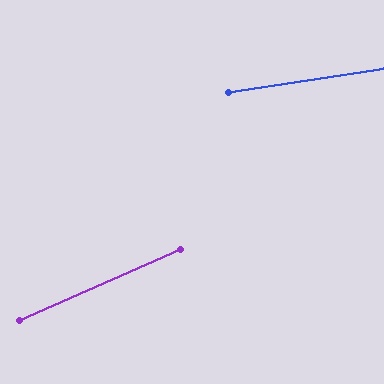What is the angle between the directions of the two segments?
Approximately 15 degrees.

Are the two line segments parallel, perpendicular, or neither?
Neither parallel nor perpendicular — they differ by about 15°.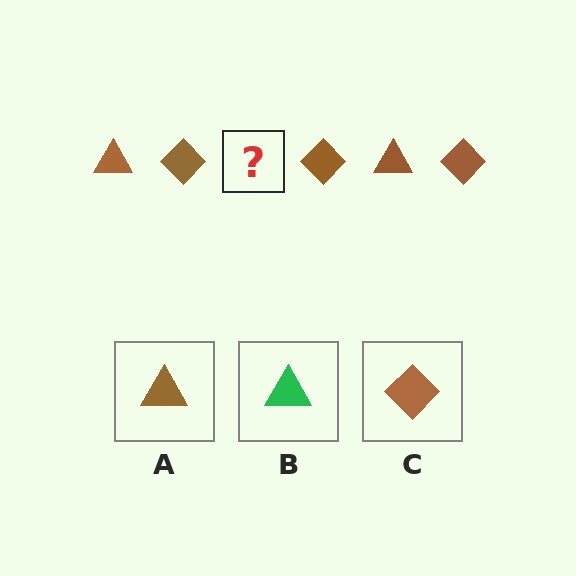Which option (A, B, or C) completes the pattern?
A.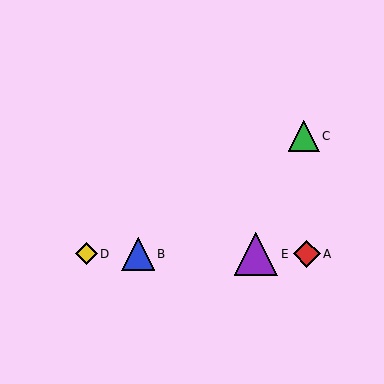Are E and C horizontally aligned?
No, E is at y≈254 and C is at y≈136.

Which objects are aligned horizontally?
Objects A, B, D, E are aligned horizontally.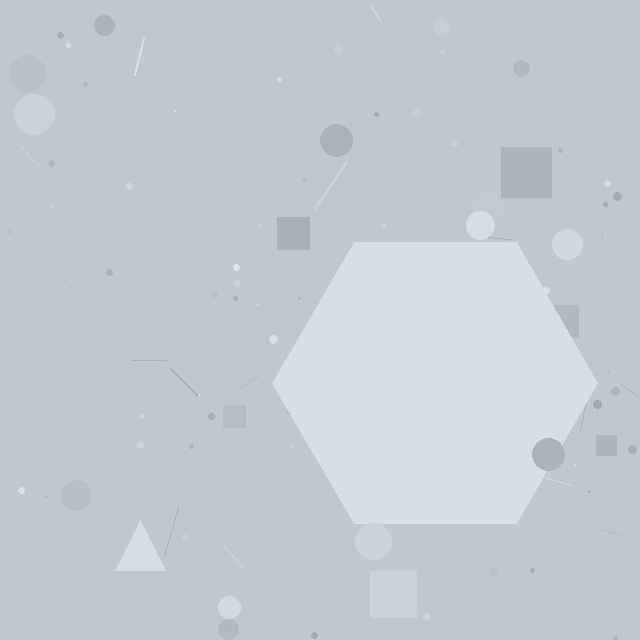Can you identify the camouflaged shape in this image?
The camouflaged shape is a hexagon.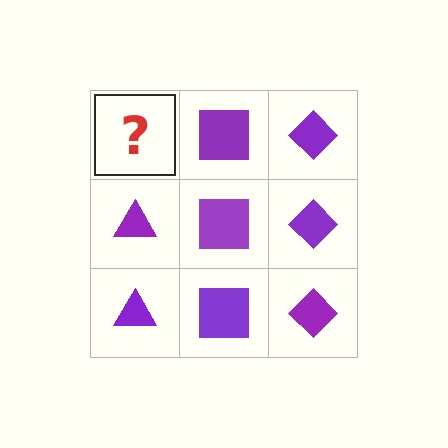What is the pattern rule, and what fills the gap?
The rule is that each column has a consistent shape. The gap should be filled with a purple triangle.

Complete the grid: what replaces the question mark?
The question mark should be replaced with a purple triangle.